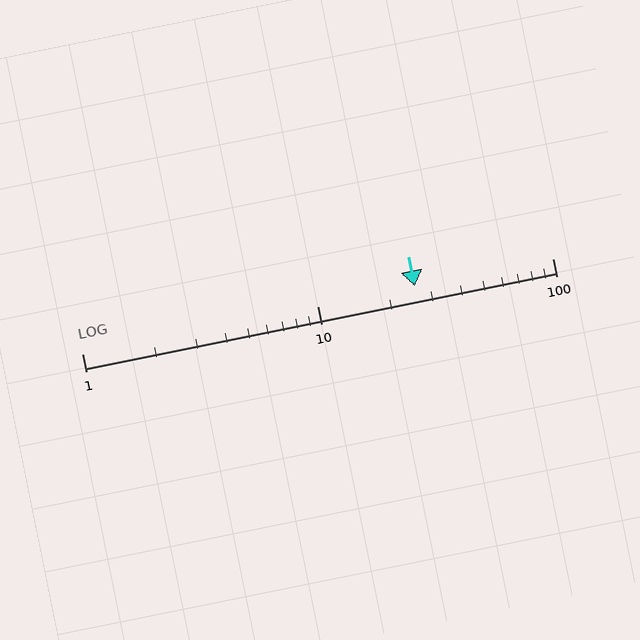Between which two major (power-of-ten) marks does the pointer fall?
The pointer is between 10 and 100.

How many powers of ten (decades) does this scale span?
The scale spans 2 decades, from 1 to 100.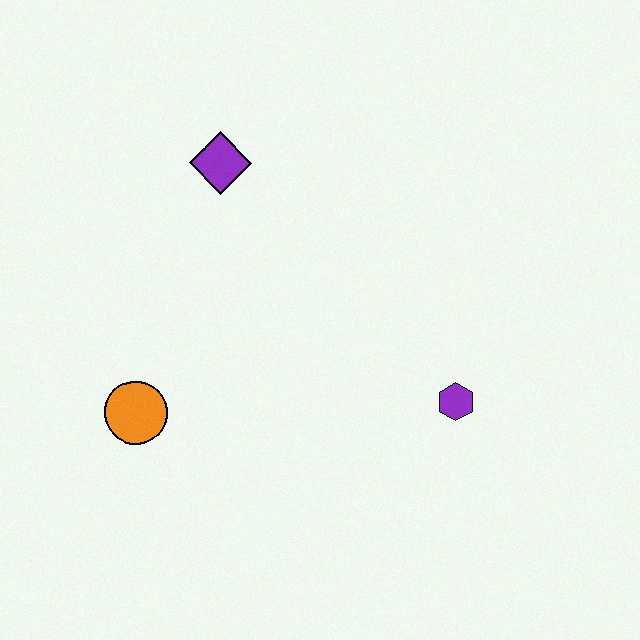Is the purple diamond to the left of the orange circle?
No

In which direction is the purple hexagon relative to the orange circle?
The purple hexagon is to the right of the orange circle.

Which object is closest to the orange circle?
The purple diamond is closest to the orange circle.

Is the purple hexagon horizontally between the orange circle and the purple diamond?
No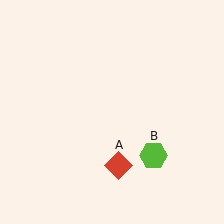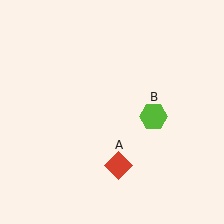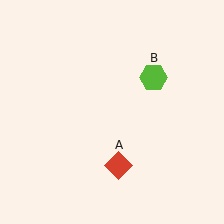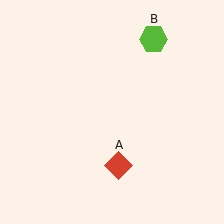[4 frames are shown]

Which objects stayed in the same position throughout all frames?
Red diamond (object A) remained stationary.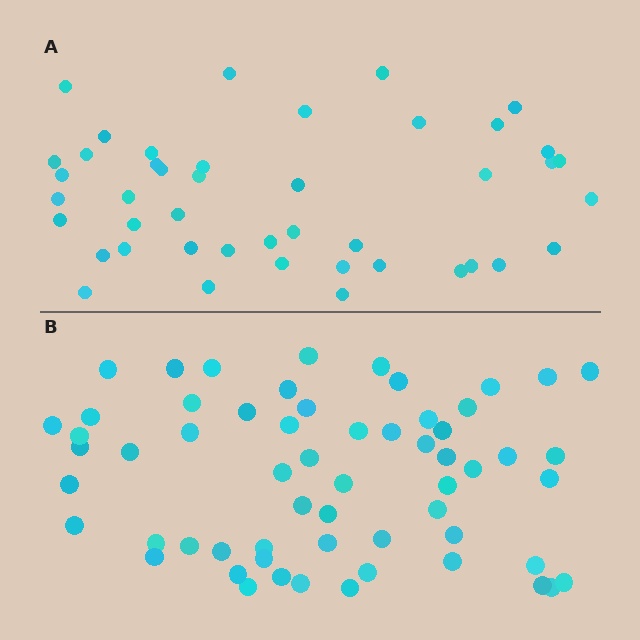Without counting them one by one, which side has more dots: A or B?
Region B (the bottom region) has more dots.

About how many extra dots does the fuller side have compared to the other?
Region B has approximately 15 more dots than region A.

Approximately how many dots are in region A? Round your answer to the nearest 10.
About 40 dots. (The exact count is 44, which rounds to 40.)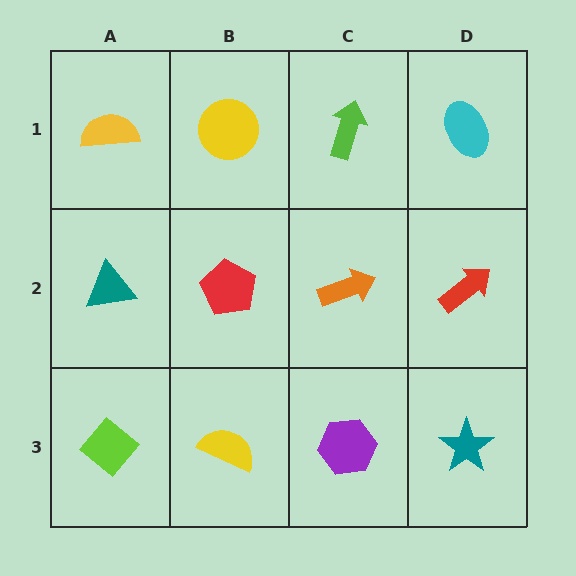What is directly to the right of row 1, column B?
A lime arrow.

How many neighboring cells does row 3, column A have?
2.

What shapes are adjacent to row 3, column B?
A red pentagon (row 2, column B), a lime diamond (row 3, column A), a purple hexagon (row 3, column C).